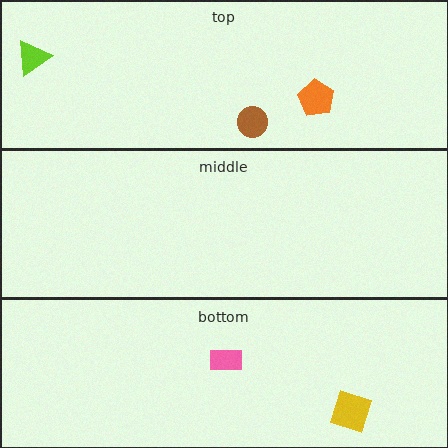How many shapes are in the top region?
3.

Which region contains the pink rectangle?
The bottom region.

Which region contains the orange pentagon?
The top region.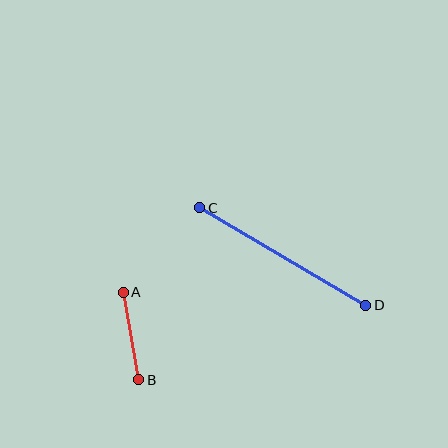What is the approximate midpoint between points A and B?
The midpoint is at approximately (131, 336) pixels.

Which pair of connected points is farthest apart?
Points C and D are farthest apart.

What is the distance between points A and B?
The distance is approximately 89 pixels.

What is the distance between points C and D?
The distance is approximately 193 pixels.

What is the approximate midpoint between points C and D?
The midpoint is at approximately (283, 257) pixels.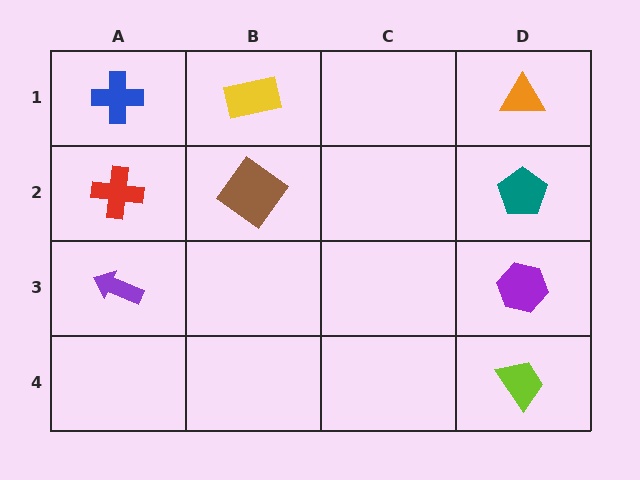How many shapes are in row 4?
1 shape.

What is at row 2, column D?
A teal pentagon.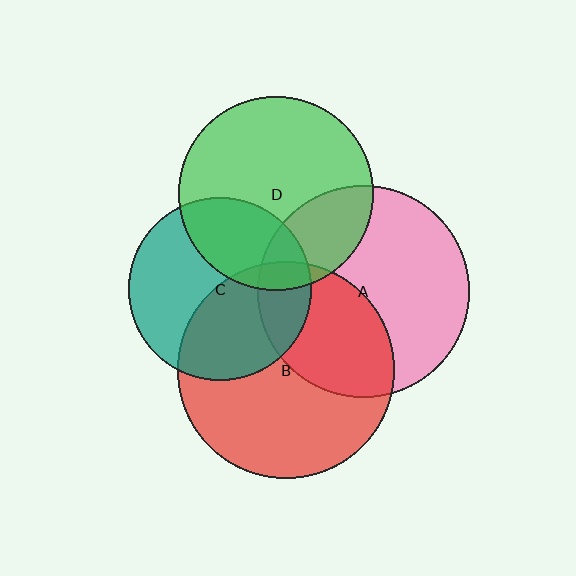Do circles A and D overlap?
Yes.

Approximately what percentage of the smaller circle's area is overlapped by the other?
Approximately 25%.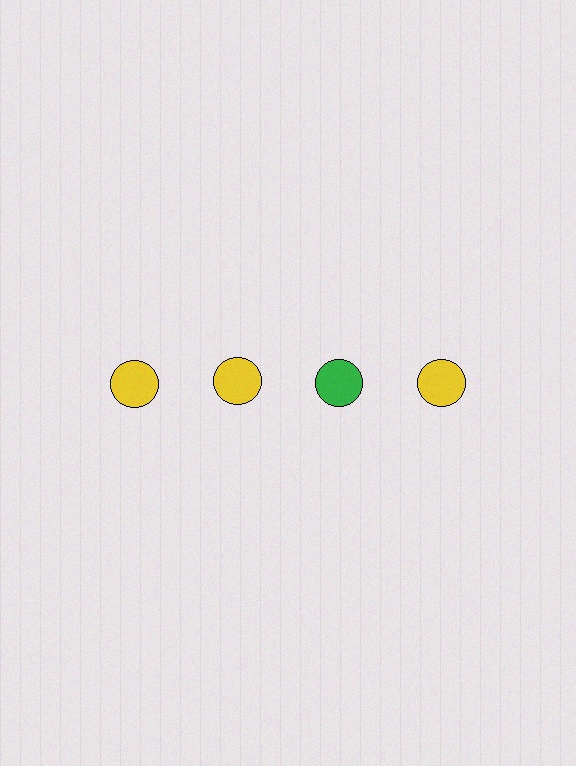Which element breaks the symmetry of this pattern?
The green circle in the top row, center column breaks the symmetry. All other shapes are yellow circles.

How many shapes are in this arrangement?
There are 4 shapes arranged in a grid pattern.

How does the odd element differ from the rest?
It has a different color: green instead of yellow.